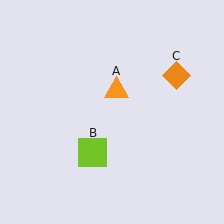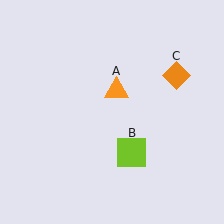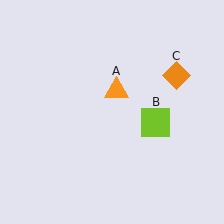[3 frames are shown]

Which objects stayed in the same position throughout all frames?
Orange triangle (object A) and orange diamond (object C) remained stationary.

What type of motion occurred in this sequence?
The lime square (object B) rotated counterclockwise around the center of the scene.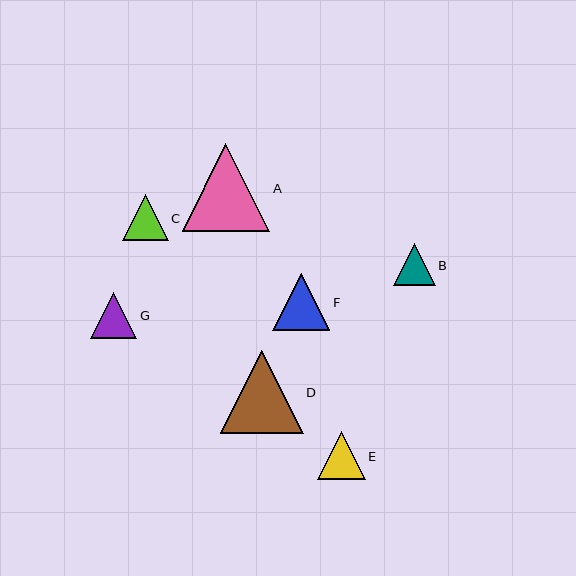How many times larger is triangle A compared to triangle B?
Triangle A is approximately 2.1 times the size of triangle B.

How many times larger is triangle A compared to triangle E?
Triangle A is approximately 1.8 times the size of triangle E.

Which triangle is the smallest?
Triangle B is the smallest with a size of approximately 42 pixels.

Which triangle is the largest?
Triangle A is the largest with a size of approximately 88 pixels.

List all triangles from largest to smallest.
From largest to smallest: A, D, F, E, C, G, B.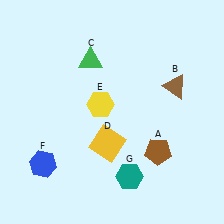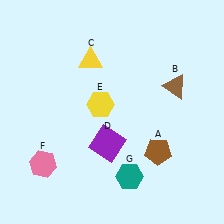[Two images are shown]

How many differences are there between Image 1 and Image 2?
There are 3 differences between the two images.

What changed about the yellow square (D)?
In Image 1, D is yellow. In Image 2, it changed to purple.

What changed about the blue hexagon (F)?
In Image 1, F is blue. In Image 2, it changed to pink.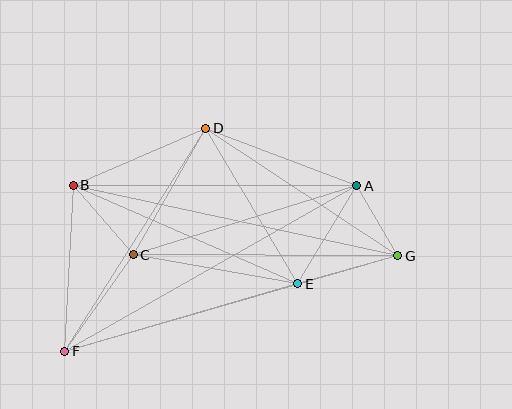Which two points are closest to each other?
Points A and G are closest to each other.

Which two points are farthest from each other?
Points F and G are farthest from each other.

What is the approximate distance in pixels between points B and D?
The distance between B and D is approximately 144 pixels.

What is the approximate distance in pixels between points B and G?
The distance between B and G is approximately 332 pixels.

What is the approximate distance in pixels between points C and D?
The distance between C and D is approximately 146 pixels.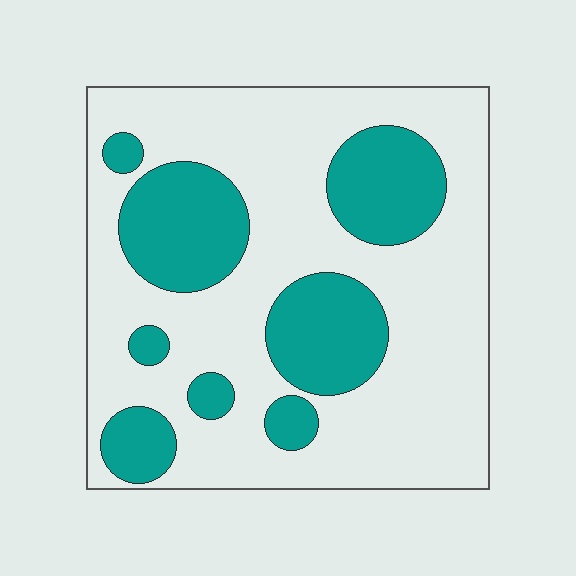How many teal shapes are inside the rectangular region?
8.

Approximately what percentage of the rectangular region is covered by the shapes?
Approximately 30%.